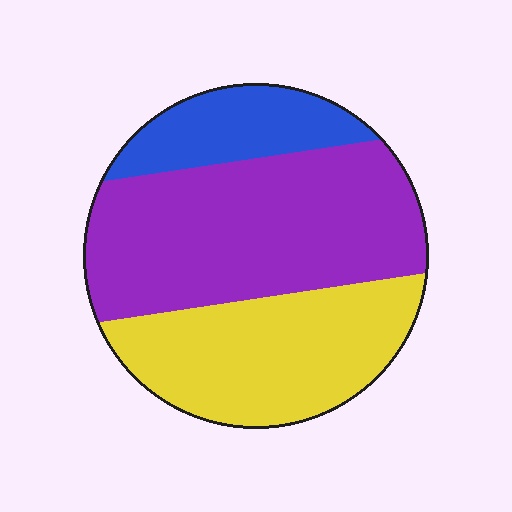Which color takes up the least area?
Blue, at roughly 15%.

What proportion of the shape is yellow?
Yellow covers 35% of the shape.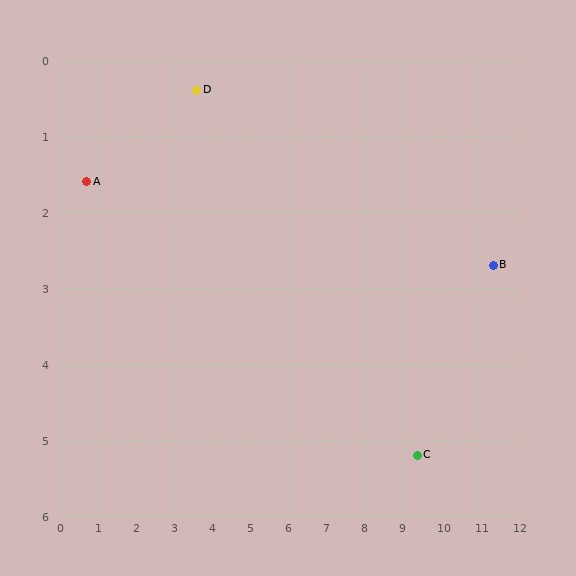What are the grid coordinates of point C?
Point C is at approximately (9.4, 5.2).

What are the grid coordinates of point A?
Point A is at approximately (0.7, 1.6).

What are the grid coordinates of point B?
Point B is at approximately (11.4, 2.7).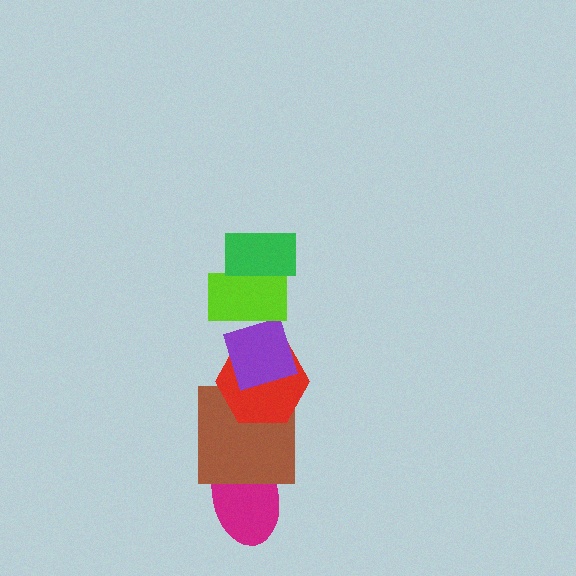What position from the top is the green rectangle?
The green rectangle is 1st from the top.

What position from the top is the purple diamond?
The purple diamond is 3rd from the top.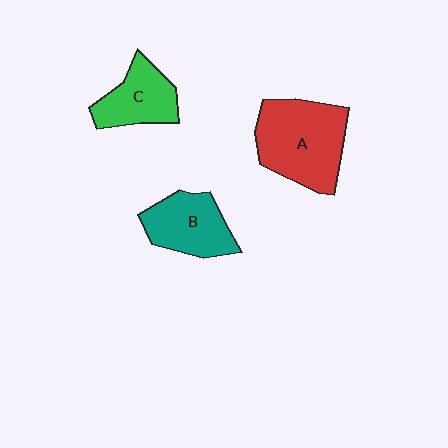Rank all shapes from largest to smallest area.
From largest to smallest: A (red), B (teal), C (green).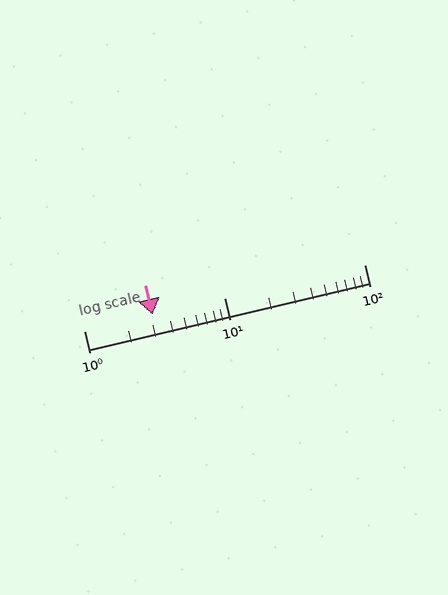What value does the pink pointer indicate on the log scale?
The pointer indicates approximately 3.1.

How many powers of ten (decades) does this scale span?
The scale spans 2 decades, from 1 to 100.